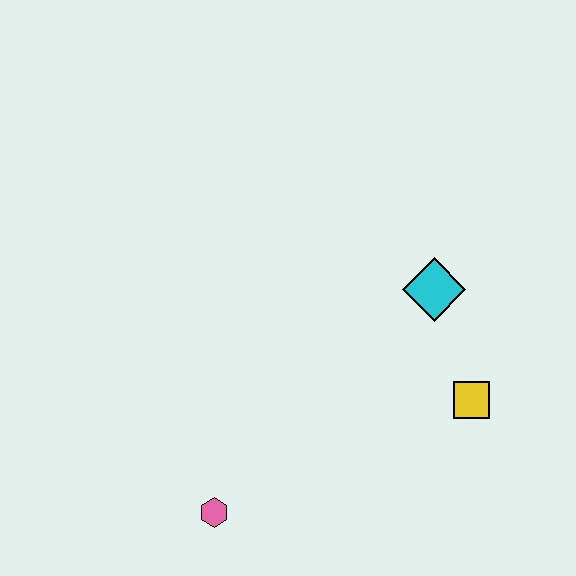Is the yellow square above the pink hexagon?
Yes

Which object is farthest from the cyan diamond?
The pink hexagon is farthest from the cyan diamond.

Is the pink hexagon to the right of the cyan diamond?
No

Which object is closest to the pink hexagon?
The yellow square is closest to the pink hexagon.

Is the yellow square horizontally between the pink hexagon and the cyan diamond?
No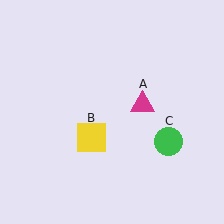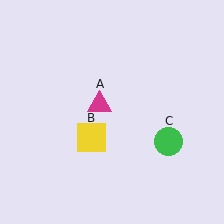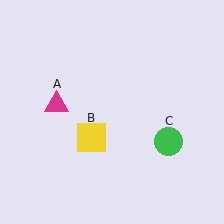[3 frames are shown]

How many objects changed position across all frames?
1 object changed position: magenta triangle (object A).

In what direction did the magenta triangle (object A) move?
The magenta triangle (object A) moved left.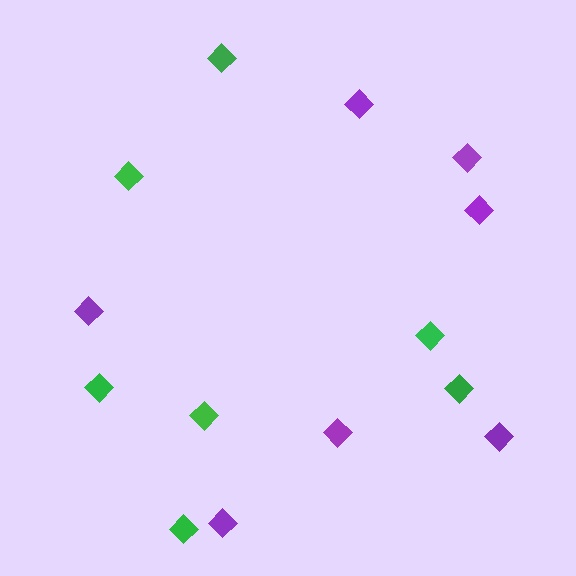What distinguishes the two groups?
There are 2 groups: one group of green diamonds (7) and one group of purple diamonds (7).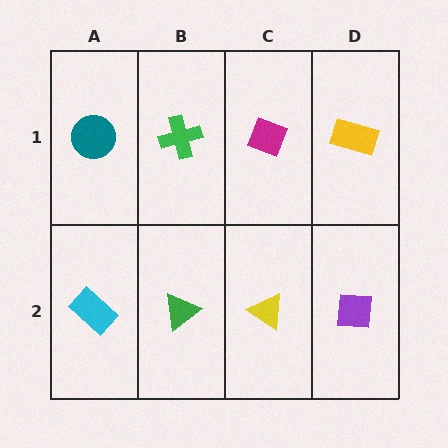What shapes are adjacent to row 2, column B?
A green cross (row 1, column B), a cyan rectangle (row 2, column A), a yellow triangle (row 2, column C).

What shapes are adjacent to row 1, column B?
A green triangle (row 2, column B), a teal circle (row 1, column A), a magenta diamond (row 1, column C).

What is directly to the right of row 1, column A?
A green cross.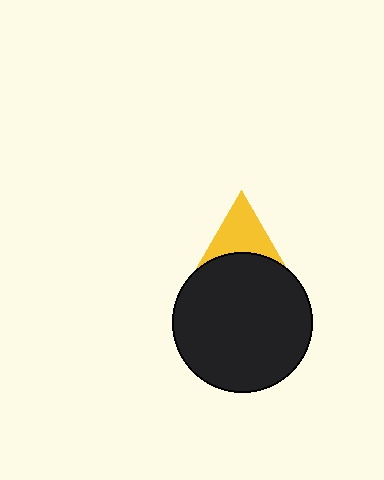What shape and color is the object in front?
The object in front is a black circle.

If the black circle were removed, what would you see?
You would see the complete yellow triangle.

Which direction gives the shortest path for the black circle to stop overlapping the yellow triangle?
Moving down gives the shortest separation.